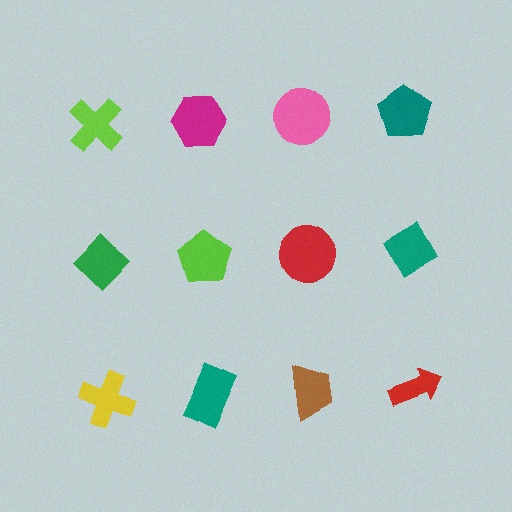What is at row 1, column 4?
A teal pentagon.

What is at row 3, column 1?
A yellow cross.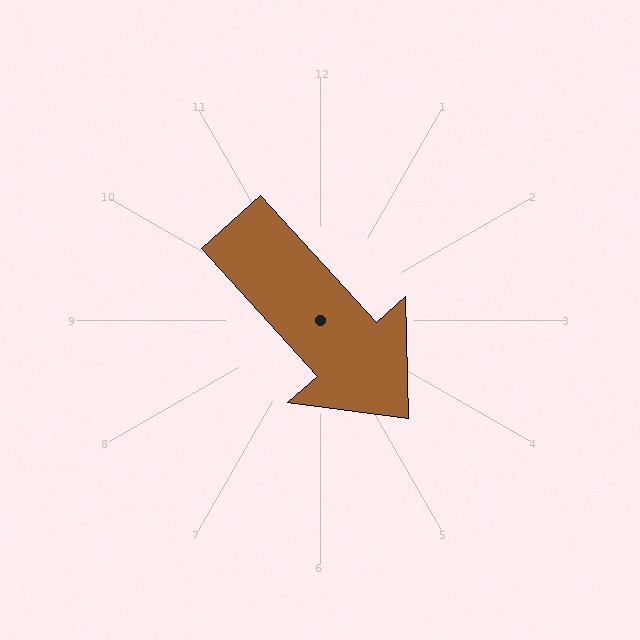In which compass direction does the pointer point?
Southeast.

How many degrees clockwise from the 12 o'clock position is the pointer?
Approximately 138 degrees.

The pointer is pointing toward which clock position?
Roughly 5 o'clock.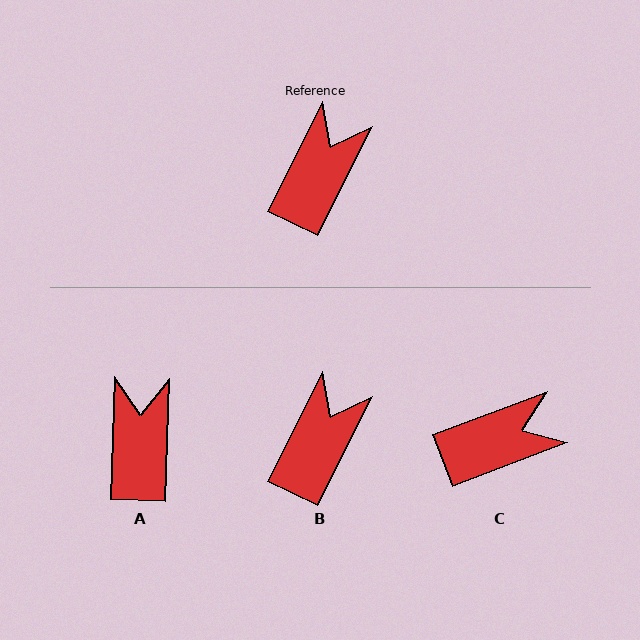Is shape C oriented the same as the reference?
No, it is off by about 43 degrees.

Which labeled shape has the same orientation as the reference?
B.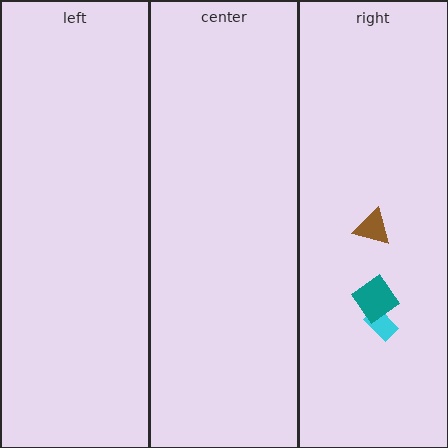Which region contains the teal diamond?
The right region.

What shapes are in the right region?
The cyan rectangle, the teal diamond, the brown triangle.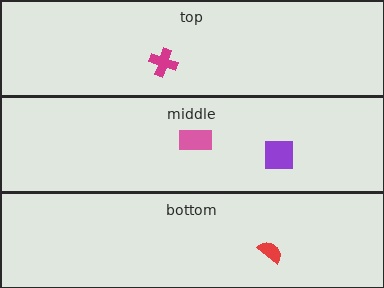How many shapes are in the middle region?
2.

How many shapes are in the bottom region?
1.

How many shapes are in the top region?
1.